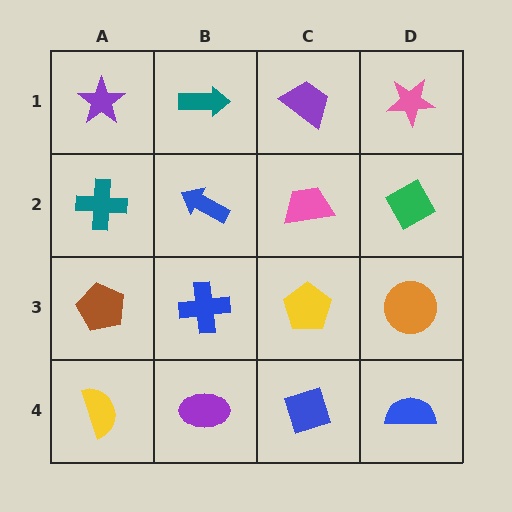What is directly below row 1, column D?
A green diamond.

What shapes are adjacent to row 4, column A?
A brown pentagon (row 3, column A), a purple ellipse (row 4, column B).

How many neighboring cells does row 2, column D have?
3.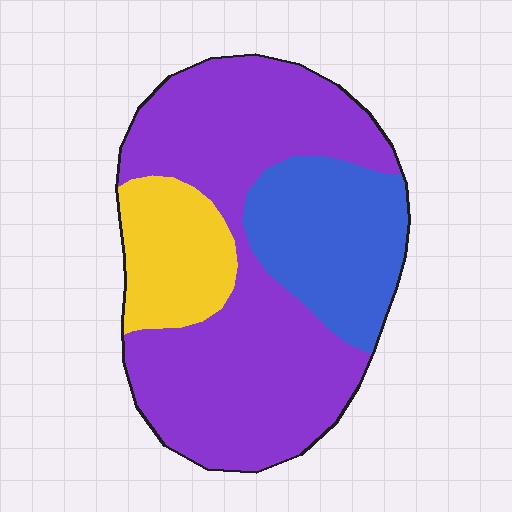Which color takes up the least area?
Yellow, at roughly 15%.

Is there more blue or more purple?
Purple.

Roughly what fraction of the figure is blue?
Blue covers roughly 25% of the figure.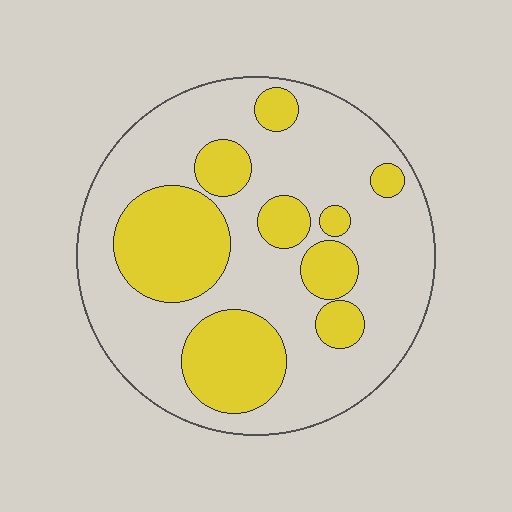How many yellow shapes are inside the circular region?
9.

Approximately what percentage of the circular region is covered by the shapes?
Approximately 30%.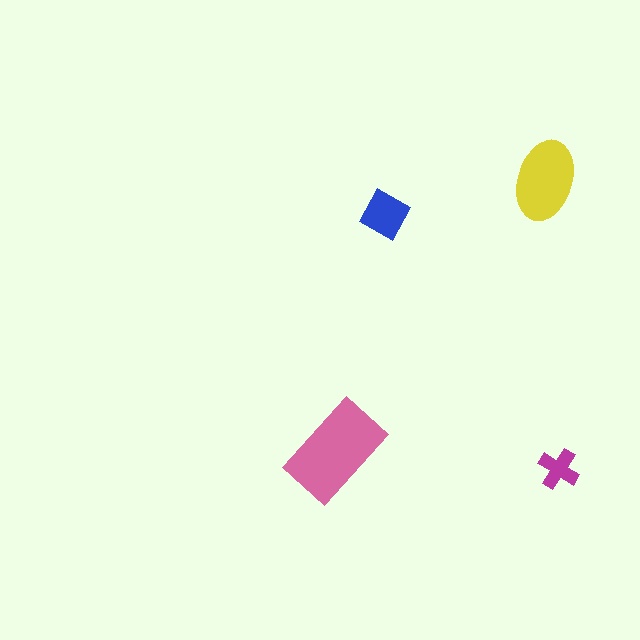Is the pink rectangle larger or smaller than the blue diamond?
Larger.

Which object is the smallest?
The magenta cross.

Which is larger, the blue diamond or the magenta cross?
The blue diamond.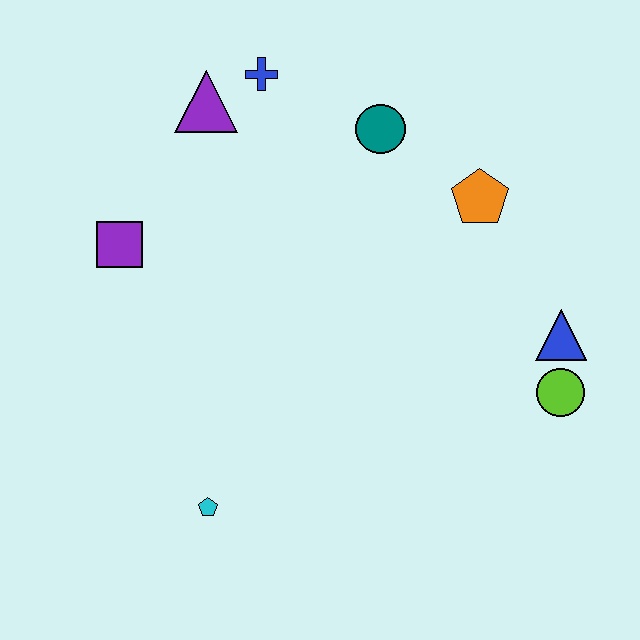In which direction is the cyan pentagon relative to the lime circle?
The cyan pentagon is to the left of the lime circle.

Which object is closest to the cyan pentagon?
The purple square is closest to the cyan pentagon.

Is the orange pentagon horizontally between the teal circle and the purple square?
No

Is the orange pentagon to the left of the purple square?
No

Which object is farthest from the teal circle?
The cyan pentagon is farthest from the teal circle.